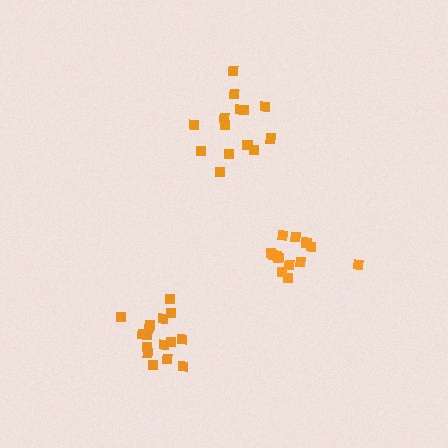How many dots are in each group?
Group 1: 14 dots, Group 2: 16 dots, Group 3: 15 dots (45 total).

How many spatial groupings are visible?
There are 3 spatial groupings.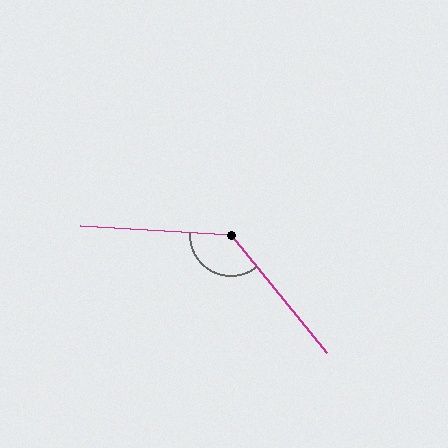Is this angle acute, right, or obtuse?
It is obtuse.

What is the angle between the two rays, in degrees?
Approximately 132 degrees.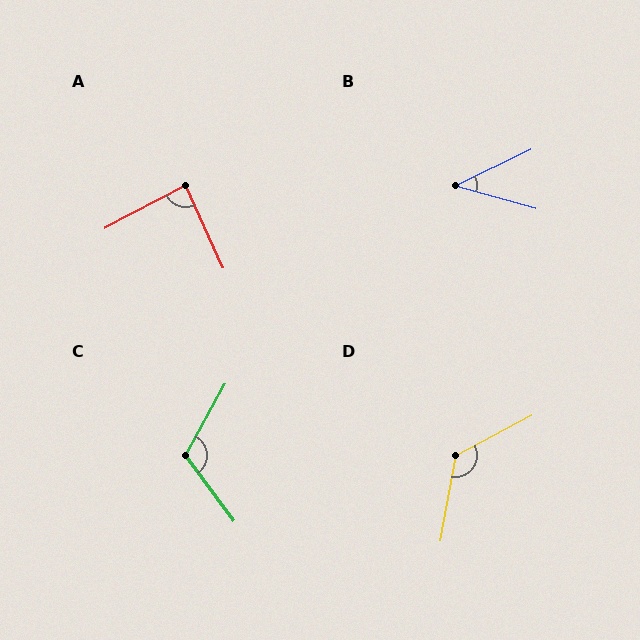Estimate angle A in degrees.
Approximately 86 degrees.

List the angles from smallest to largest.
B (41°), A (86°), C (114°), D (128°).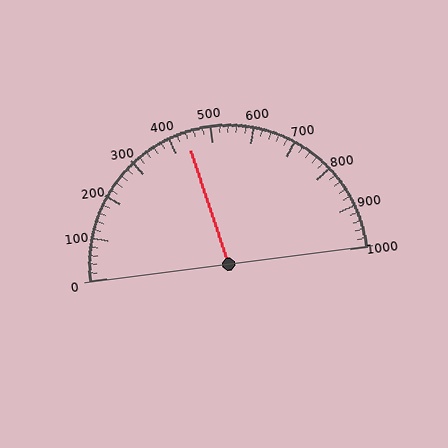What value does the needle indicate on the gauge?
The needle indicates approximately 440.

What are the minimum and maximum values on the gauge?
The gauge ranges from 0 to 1000.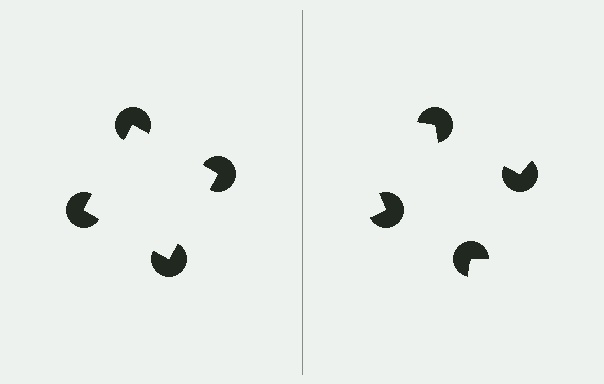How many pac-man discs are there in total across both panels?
8 — 4 on each side.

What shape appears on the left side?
An illusory square.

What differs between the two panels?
The pac-man discs are positioned identically on both sides; only the wedge orientations differ. On the left they align to a square; on the right they are misaligned.